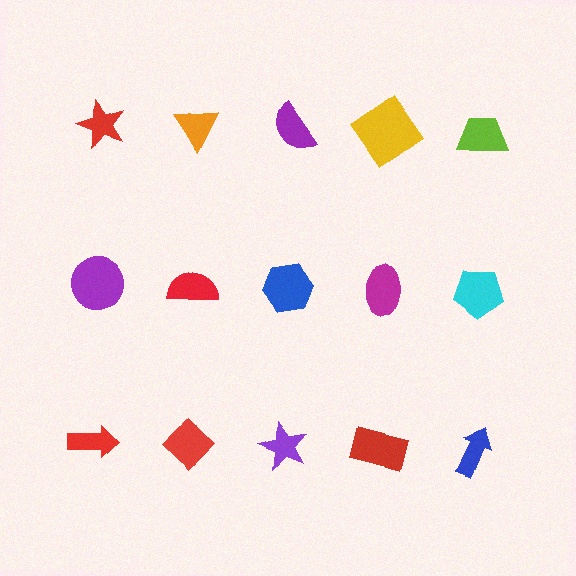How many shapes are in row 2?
5 shapes.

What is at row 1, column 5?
A lime trapezoid.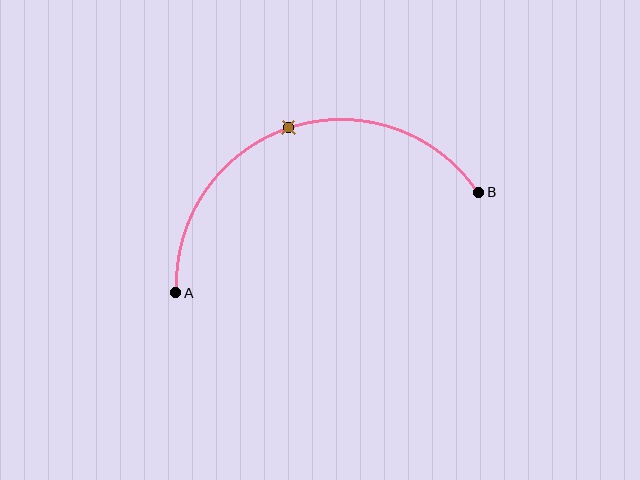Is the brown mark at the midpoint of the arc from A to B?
Yes. The brown mark lies on the arc at equal arc-length from both A and B — it is the arc midpoint.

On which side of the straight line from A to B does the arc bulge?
The arc bulges above the straight line connecting A and B.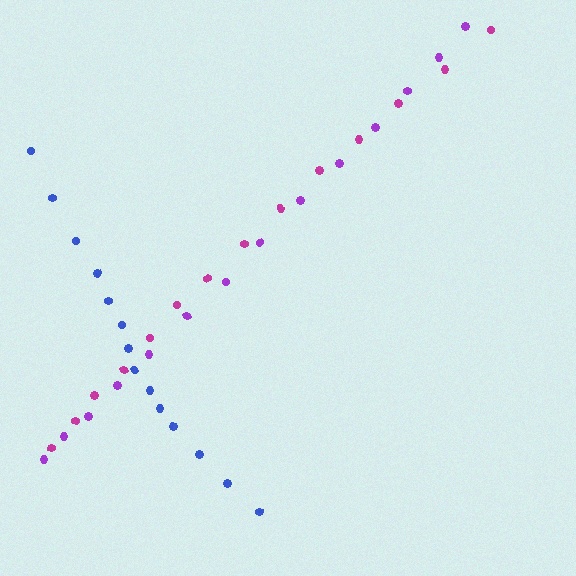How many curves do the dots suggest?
There are 3 distinct paths.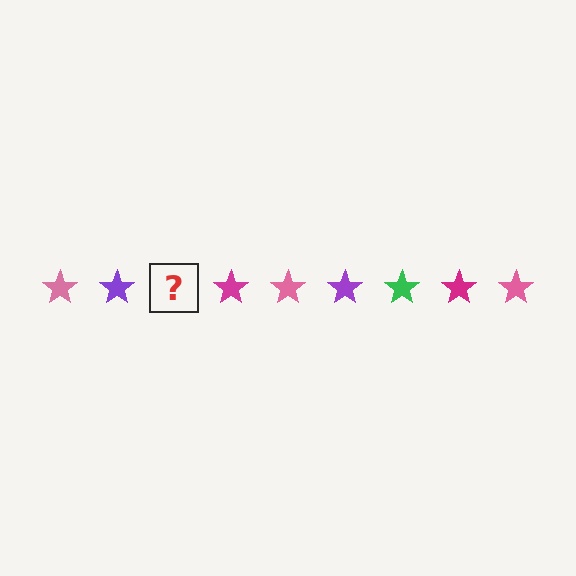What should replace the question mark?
The question mark should be replaced with a green star.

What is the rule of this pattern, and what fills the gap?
The rule is that the pattern cycles through pink, purple, green, magenta stars. The gap should be filled with a green star.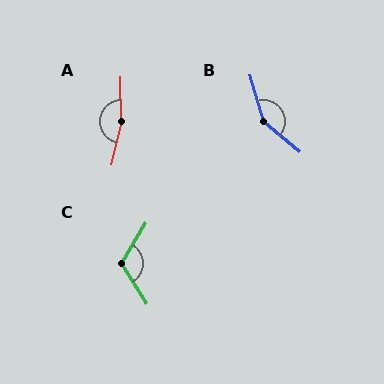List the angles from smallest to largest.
C (117°), B (146°), A (165°).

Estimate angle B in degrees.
Approximately 146 degrees.